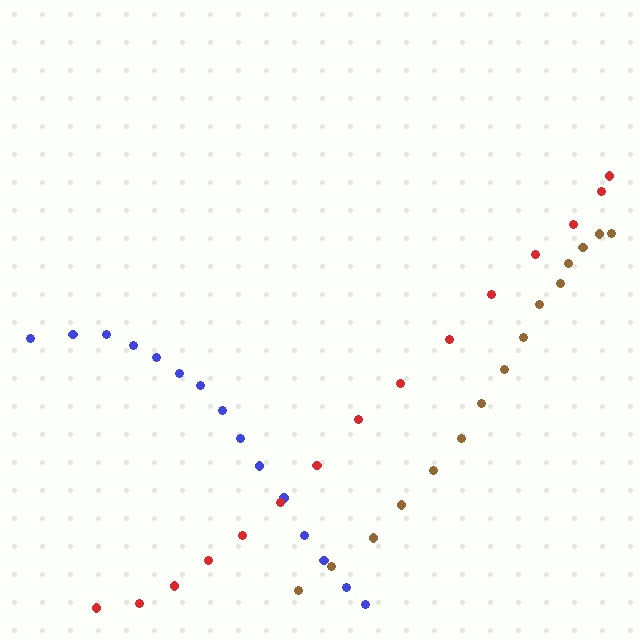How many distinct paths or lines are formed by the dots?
There are 3 distinct paths.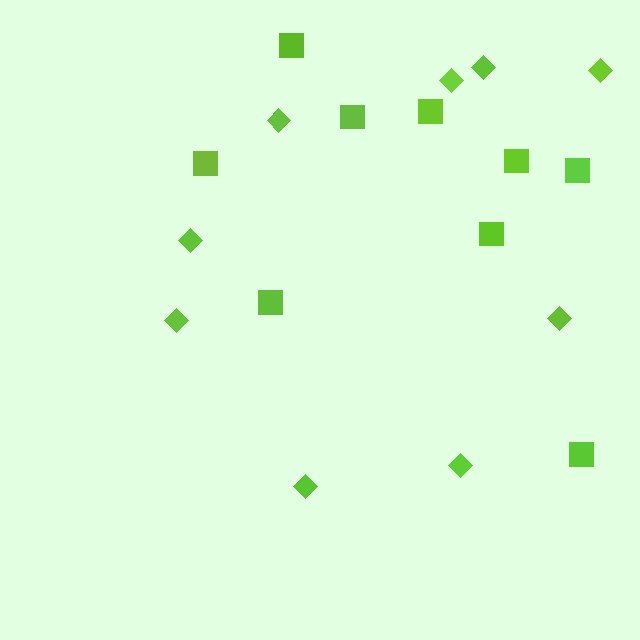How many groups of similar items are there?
There are 2 groups: one group of squares (9) and one group of diamonds (9).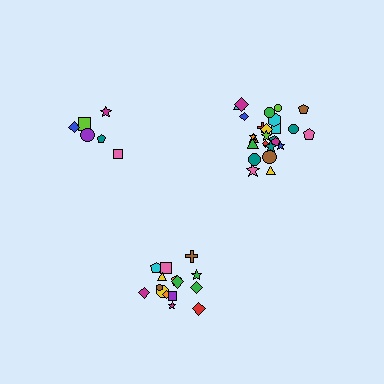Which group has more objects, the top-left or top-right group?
The top-right group.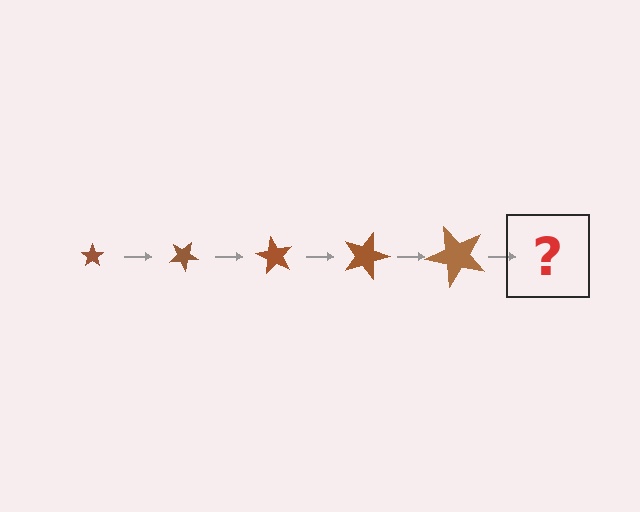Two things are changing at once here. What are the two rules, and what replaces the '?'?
The two rules are that the star grows larger each step and it rotates 30 degrees each step. The '?' should be a star, larger than the previous one and rotated 150 degrees from the start.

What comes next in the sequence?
The next element should be a star, larger than the previous one and rotated 150 degrees from the start.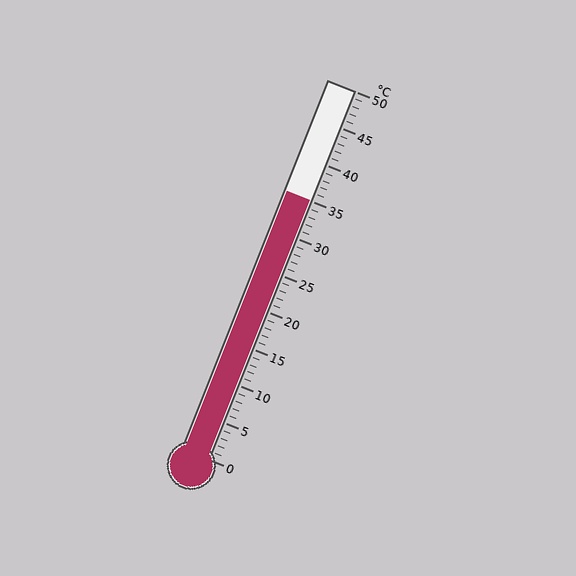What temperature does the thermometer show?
The thermometer shows approximately 35°C.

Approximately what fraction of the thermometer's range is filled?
The thermometer is filled to approximately 70% of its range.